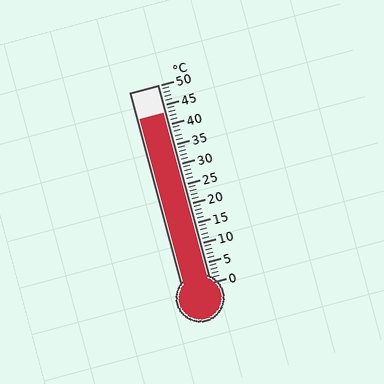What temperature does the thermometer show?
The thermometer shows approximately 43°C.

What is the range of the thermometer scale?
The thermometer scale ranges from 0°C to 50°C.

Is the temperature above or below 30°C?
The temperature is above 30°C.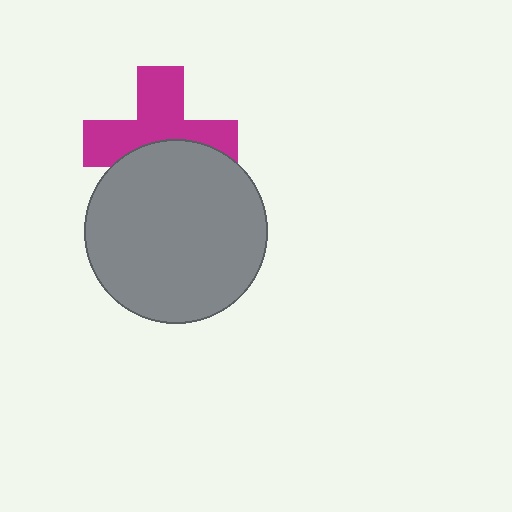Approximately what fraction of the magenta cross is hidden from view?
Roughly 41% of the magenta cross is hidden behind the gray circle.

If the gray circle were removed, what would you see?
You would see the complete magenta cross.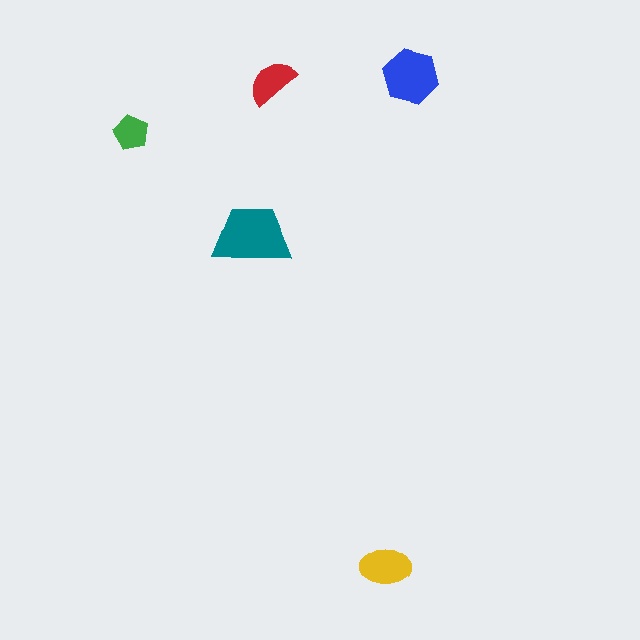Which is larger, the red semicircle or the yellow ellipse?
The yellow ellipse.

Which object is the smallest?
The green pentagon.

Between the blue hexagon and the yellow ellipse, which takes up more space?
The blue hexagon.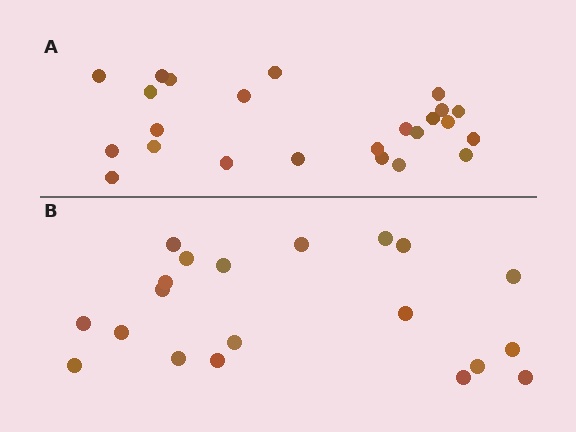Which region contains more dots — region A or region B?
Region A (the top region) has more dots.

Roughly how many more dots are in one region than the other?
Region A has about 4 more dots than region B.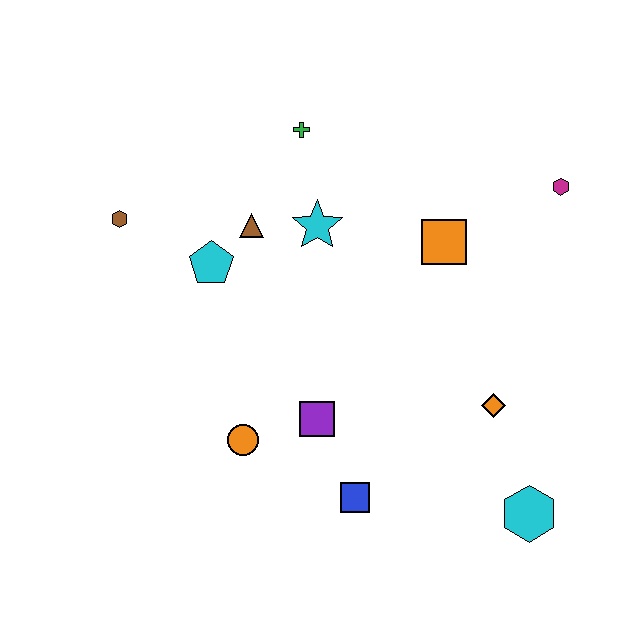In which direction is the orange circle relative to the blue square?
The orange circle is to the left of the blue square.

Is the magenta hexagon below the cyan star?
No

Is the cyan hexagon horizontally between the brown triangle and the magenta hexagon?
Yes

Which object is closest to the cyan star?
The brown triangle is closest to the cyan star.